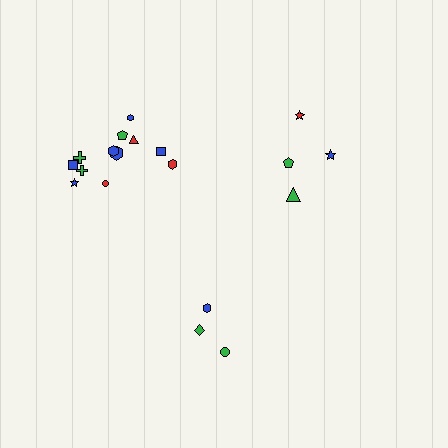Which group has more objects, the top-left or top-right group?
The top-left group.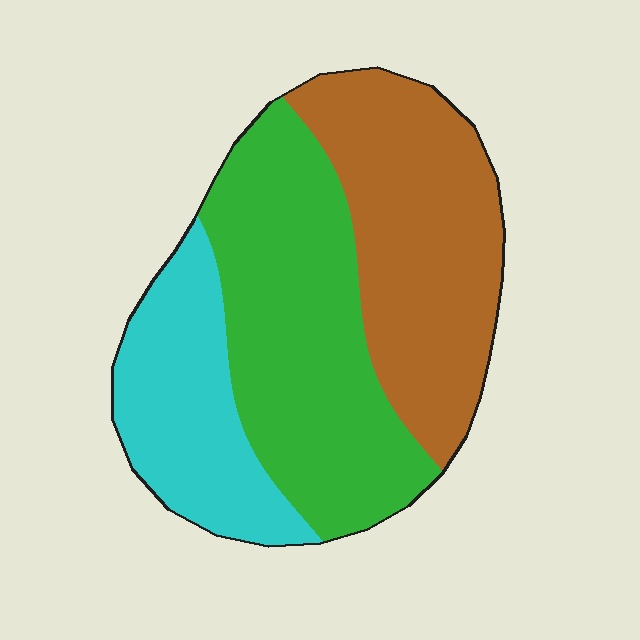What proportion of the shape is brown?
Brown covers around 35% of the shape.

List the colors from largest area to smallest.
From largest to smallest: green, brown, cyan.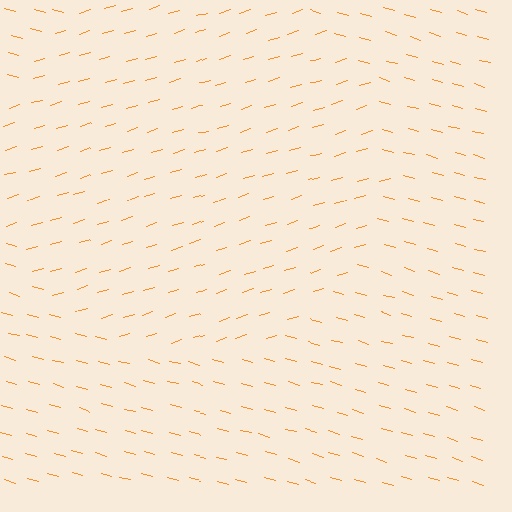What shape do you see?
I see a circle.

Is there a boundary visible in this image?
Yes, there is a texture boundary formed by a change in line orientation.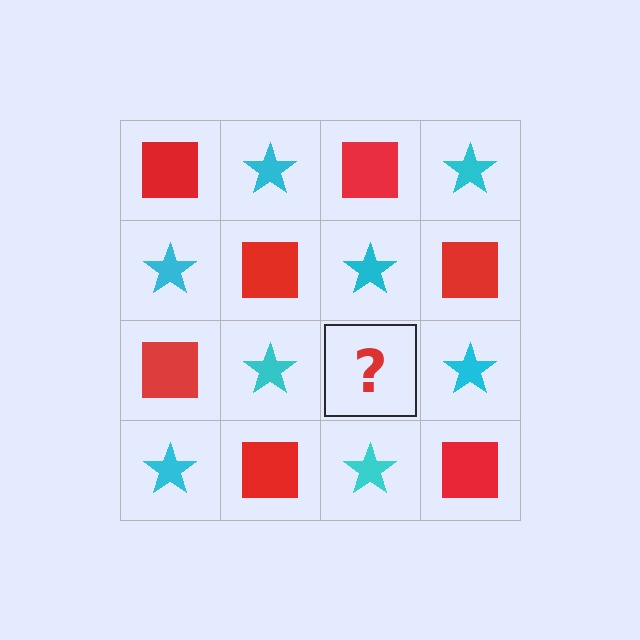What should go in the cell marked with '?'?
The missing cell should contain a red square.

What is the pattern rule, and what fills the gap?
The rule is that it alternates red square and cyan star in a checkerboard pattern. The gap should be filled with a red square.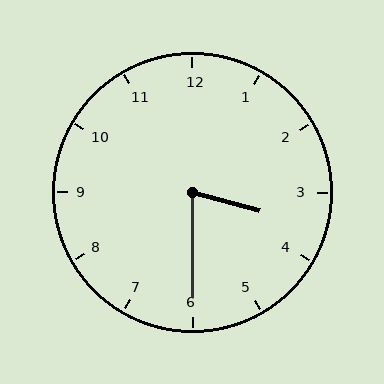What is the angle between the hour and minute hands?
Approximately 75 degrees.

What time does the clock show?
3:30.